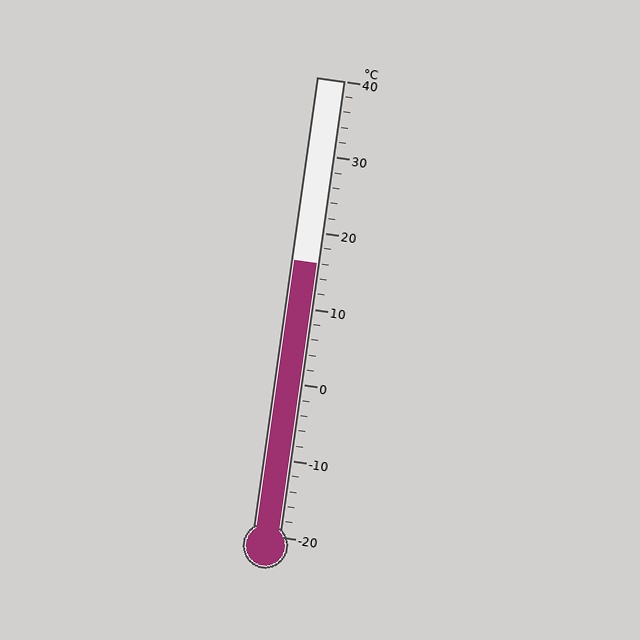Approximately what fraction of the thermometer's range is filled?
The thermometer is filled to approximately 60% of its range.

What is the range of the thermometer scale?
The thermometer scale ranges from -20°C to 40°C.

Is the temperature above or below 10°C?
The temperature is above 10°C.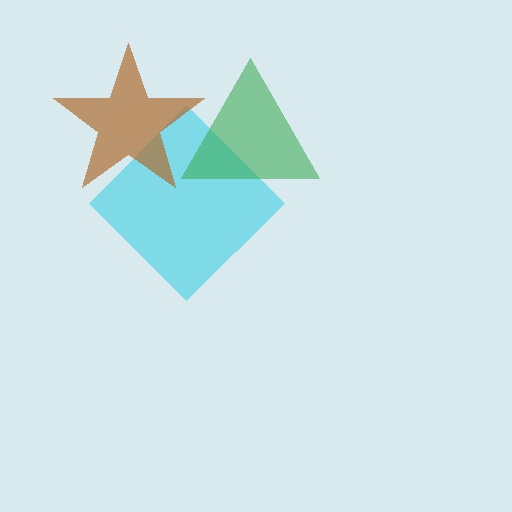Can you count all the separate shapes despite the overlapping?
Yes, there are 3 separate shapes.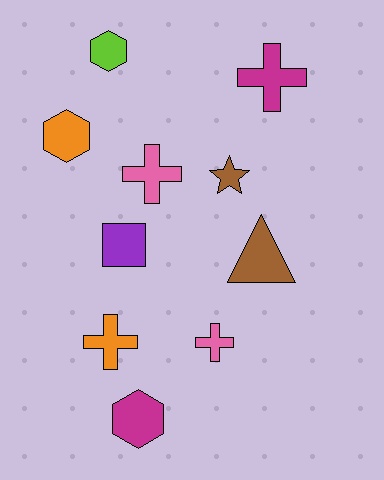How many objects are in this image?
There are 10 objects.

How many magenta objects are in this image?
There are 2 magenta objects.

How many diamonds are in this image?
There are no diamonds.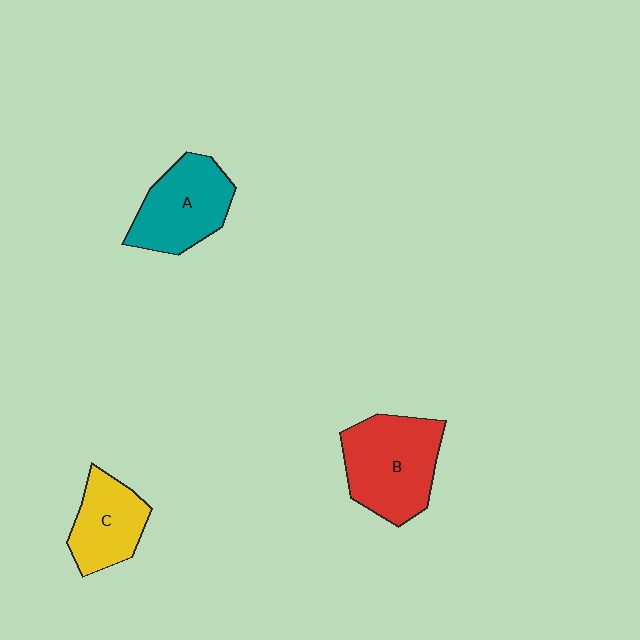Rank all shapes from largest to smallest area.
From largest to smallest: B (red), A (teal), C (yellow).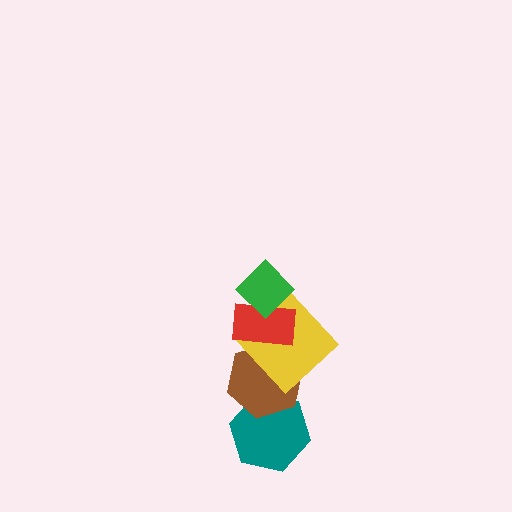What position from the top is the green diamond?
The green diamond is 1st from the top.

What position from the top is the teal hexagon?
The teal hexagon is 5th from the top.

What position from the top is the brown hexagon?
The brown hexagon is 4th from the top.